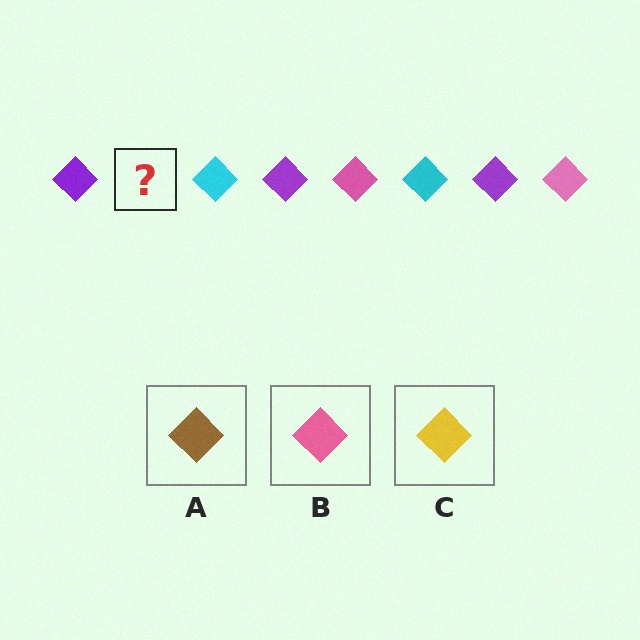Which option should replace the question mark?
Option B.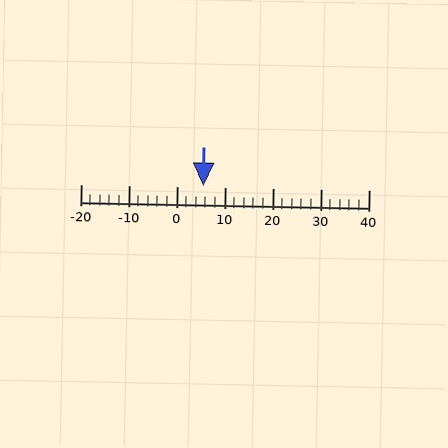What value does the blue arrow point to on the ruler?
The blue arrow points to approximately 6.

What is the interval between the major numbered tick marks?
The major tick marks are spaced 10 units apart.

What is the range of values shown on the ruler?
The ruler shows values from -20 to 40.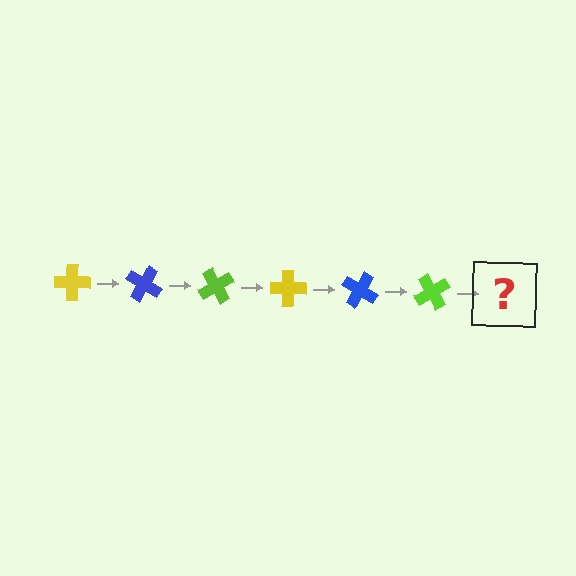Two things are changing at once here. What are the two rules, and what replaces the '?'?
The two rules are that it rotates 30 degrees each step and the color cycles through yellow, blue, and lime. The '?' should be a yellow cross, rotated 180 degrees from the start.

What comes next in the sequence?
The next element should be a yellow cross, rotated 180 degrees from the start.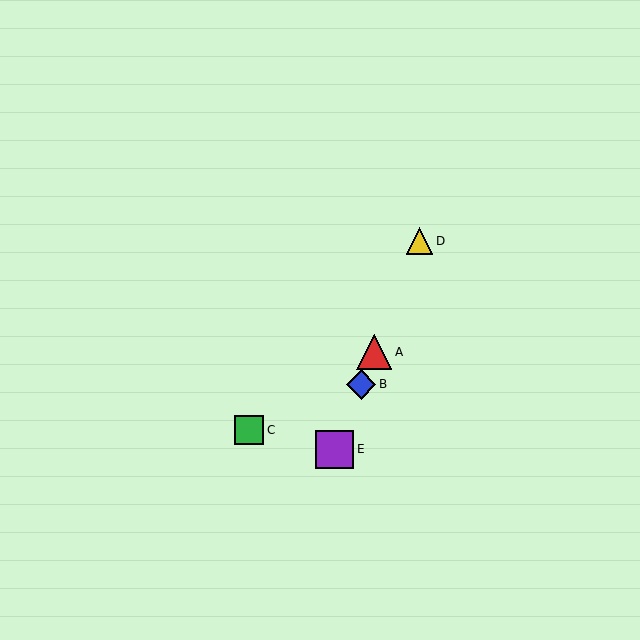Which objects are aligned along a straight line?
Objects A, B, D, E are aligned along a straight line.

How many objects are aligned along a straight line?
4 objects (A, B, D, E) are aligned along a straight line.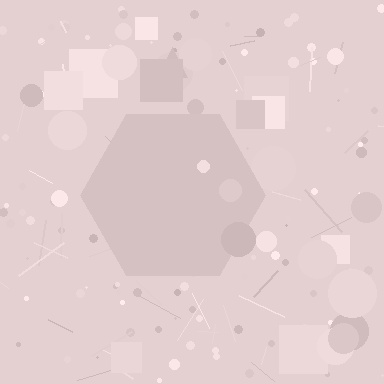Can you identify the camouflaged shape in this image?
The camouflaged shape is a hexagon.